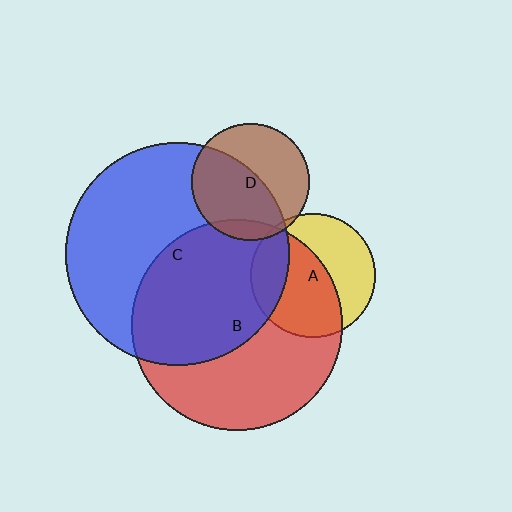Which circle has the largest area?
Circle C (blue).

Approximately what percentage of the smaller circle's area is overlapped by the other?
Approximately 50%.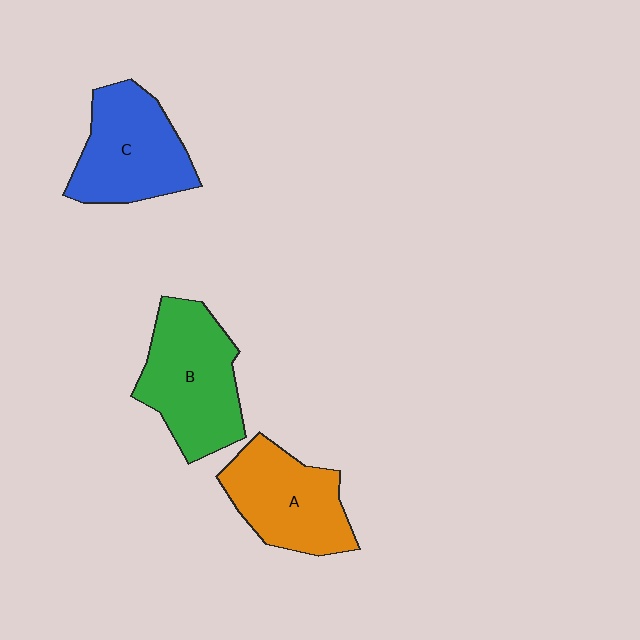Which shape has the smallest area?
Shape A (orange).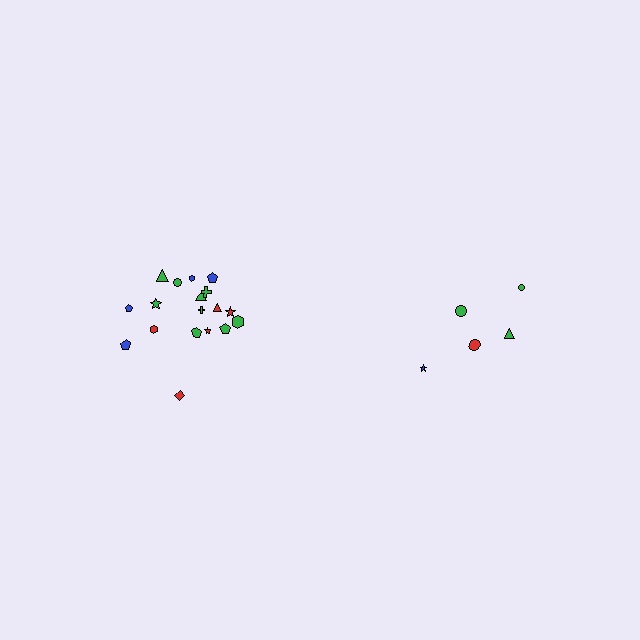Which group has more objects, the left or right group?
The left group.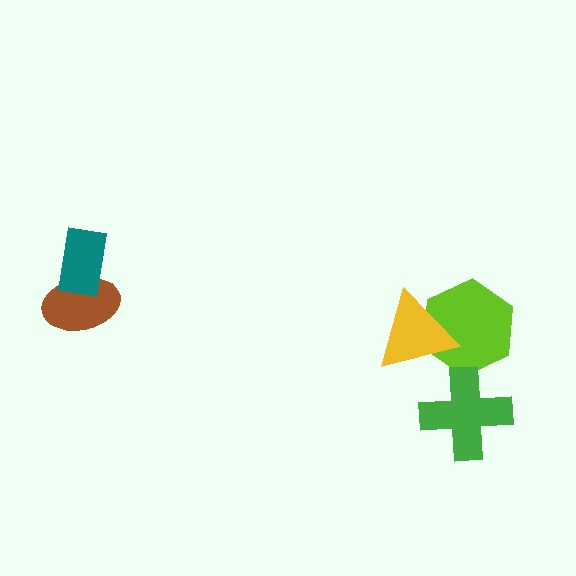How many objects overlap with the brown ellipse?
1 object overlaps with the brown ellipse.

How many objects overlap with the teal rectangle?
1 object overlaps with the teal rectangle.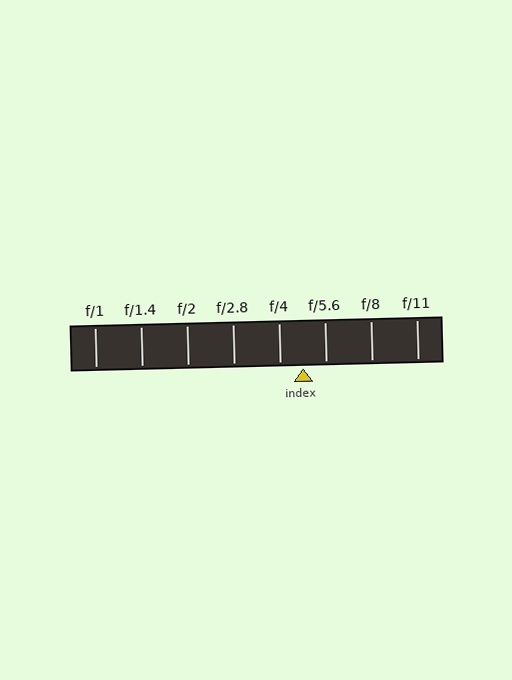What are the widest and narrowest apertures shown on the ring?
The widest aperture shown is f/1 and the narrowest is f/11.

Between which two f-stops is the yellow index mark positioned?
The index mark is between f/4 and f/5.6.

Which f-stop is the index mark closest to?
The index mark is closest to f/5.6.